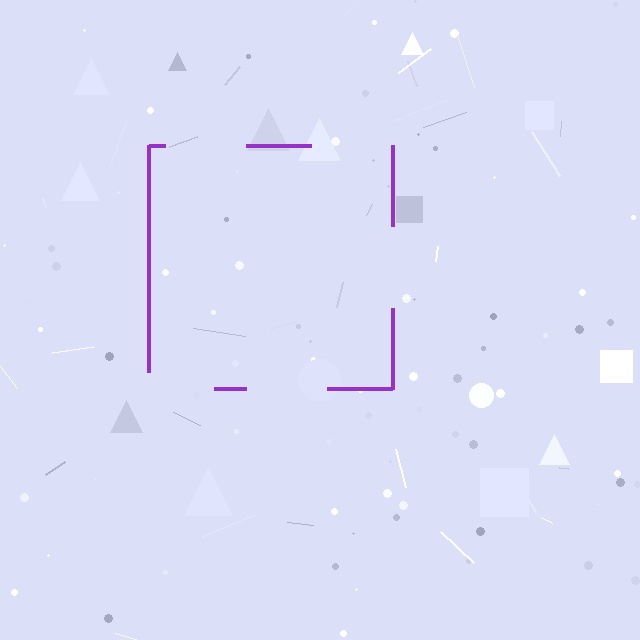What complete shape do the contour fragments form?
The contour fragments form a square.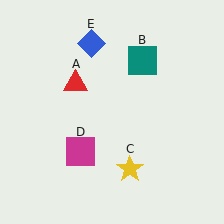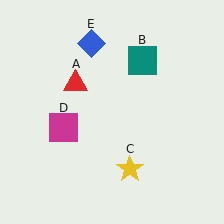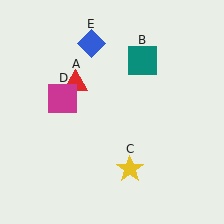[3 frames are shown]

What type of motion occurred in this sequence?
The magenta square (object D) rotated clockwise around the center of the scene.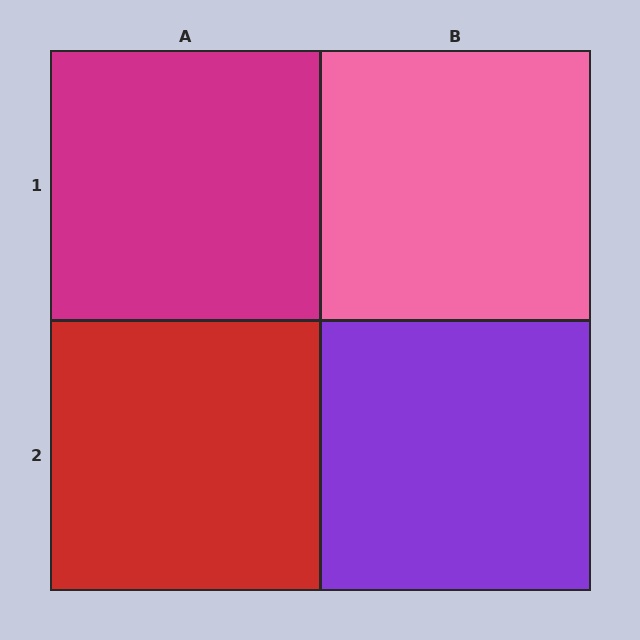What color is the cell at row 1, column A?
Magenta.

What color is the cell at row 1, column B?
Pink.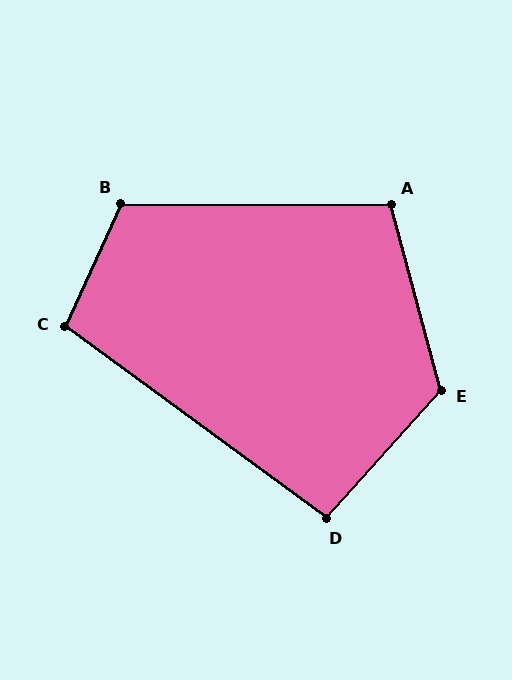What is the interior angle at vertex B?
Approximately 115 degrees (obtuse).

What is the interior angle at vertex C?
Approximately 102 degrees (obtuse).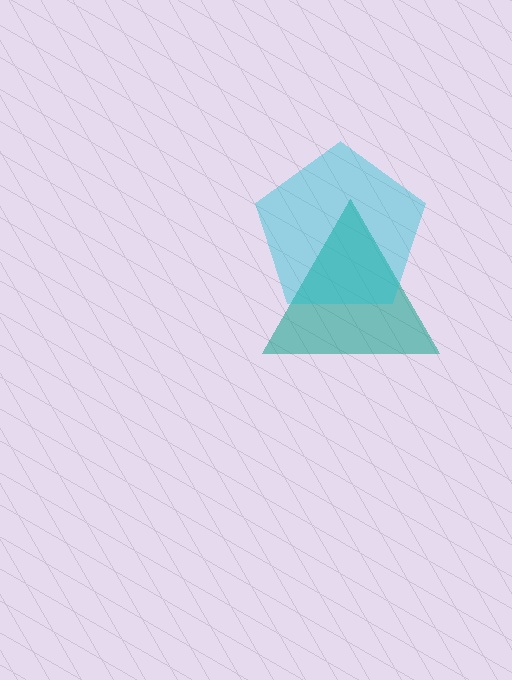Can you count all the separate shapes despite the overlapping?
Yes, there are 2 separate shapes.